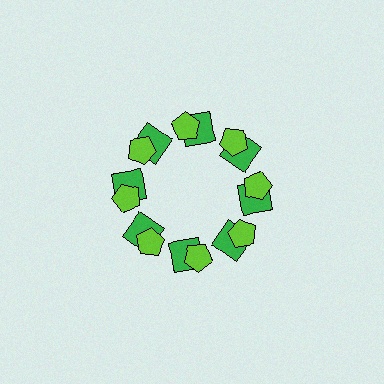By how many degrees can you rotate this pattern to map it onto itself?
The pattern maps onto itself every 45 degrees of rotation.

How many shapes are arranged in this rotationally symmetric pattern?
There are 16 shapes, arranged in 8 groups of 2.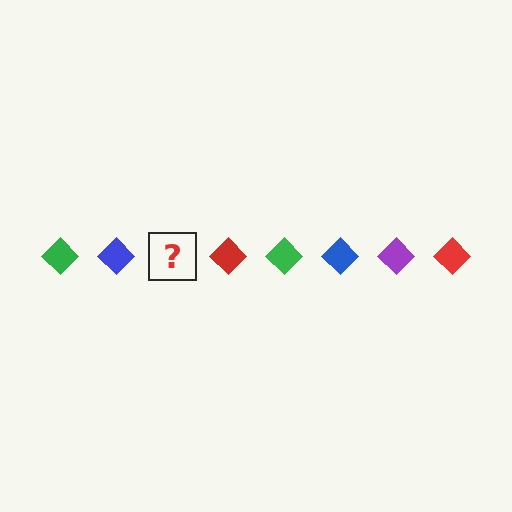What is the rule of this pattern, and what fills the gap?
The rule is that the pattern cycles through green, blue, purple, red diamonds. The gap should be filled with a purple diamond.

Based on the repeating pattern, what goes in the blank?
The blank should be a purple diamond.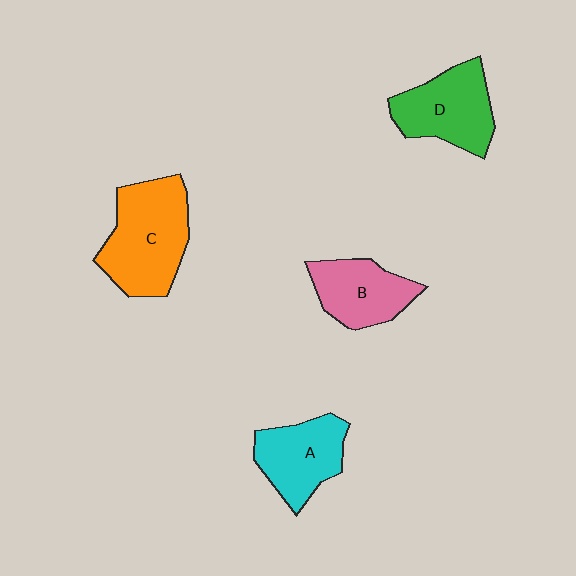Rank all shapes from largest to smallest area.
From largest to smallest: C (orange), D (green), A (cyan), B (pink).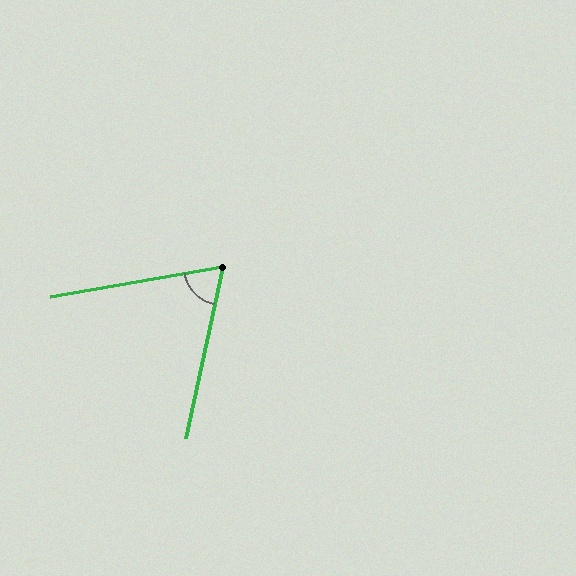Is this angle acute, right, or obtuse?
It is acute.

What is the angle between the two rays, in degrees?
Approximately 68 degrees.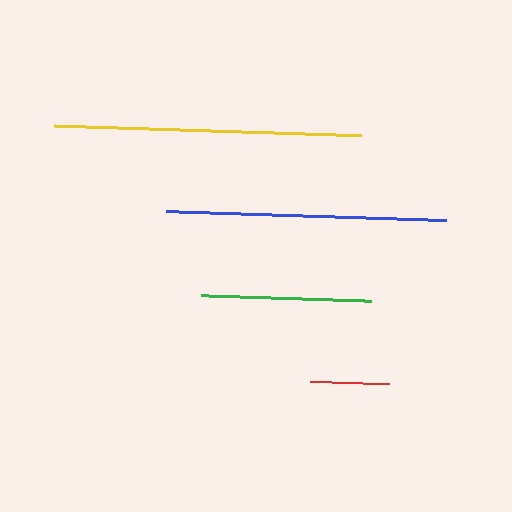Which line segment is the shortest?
The red line is the shortest at approximately 78 pixels.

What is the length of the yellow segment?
The yellow segment is approximately 307 pixels long.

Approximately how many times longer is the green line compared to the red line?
The green line is approximately 2.2 times the length of the red line.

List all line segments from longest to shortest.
From longest to shortest: yellow, blue, green, red.